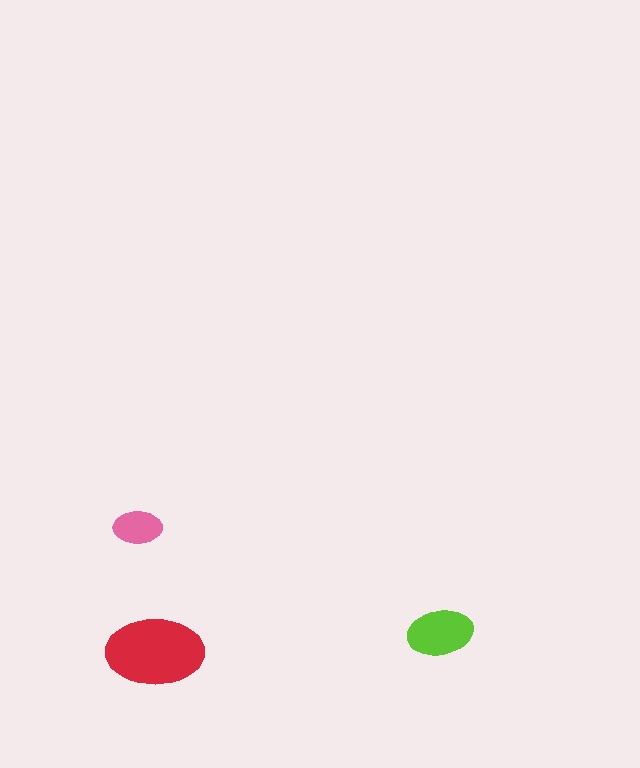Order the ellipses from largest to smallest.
the red one, the lime one, the pink one.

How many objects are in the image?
There are 3 objects in the image.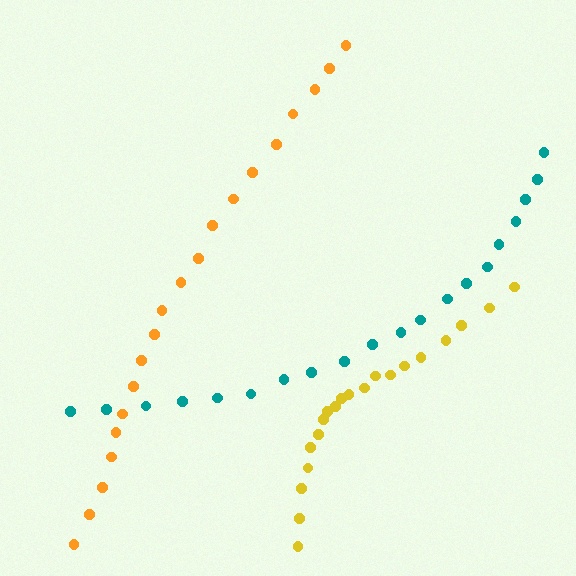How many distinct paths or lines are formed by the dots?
There are 3 distinct paths.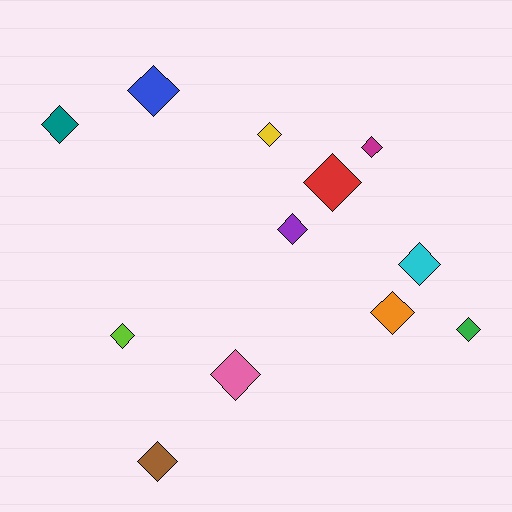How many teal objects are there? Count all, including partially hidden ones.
There is 1 teal object.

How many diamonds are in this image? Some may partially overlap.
There are 12 diamonds.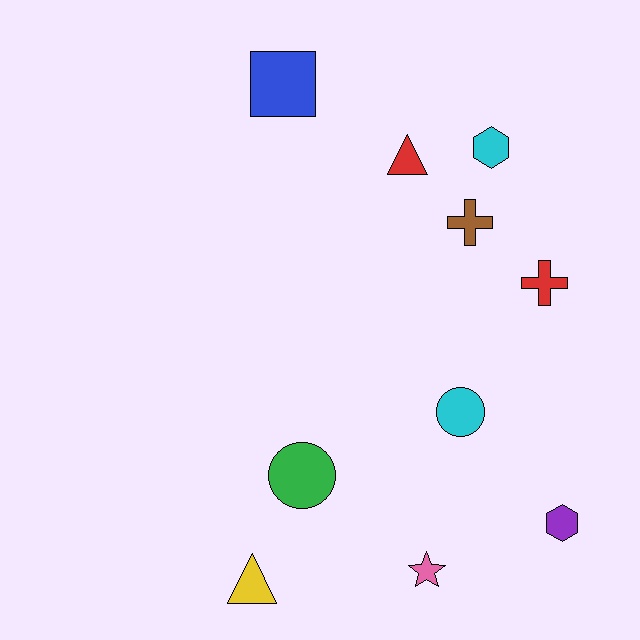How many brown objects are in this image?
There is 1 brown object.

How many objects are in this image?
There are 10 objects.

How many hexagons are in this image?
There are 2 hexagons.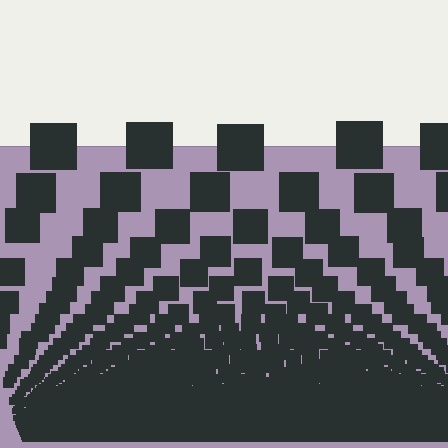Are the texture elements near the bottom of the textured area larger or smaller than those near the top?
Smaller. The gradient is inverted — elements near the bottom are smaller and denser.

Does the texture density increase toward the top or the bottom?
Density increases toward the bottom.